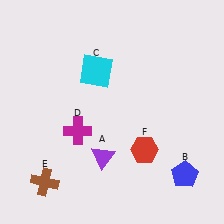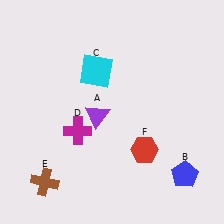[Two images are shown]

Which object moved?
The purple triangle (A) moved up.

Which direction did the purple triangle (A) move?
The purple triangle (A) moved up.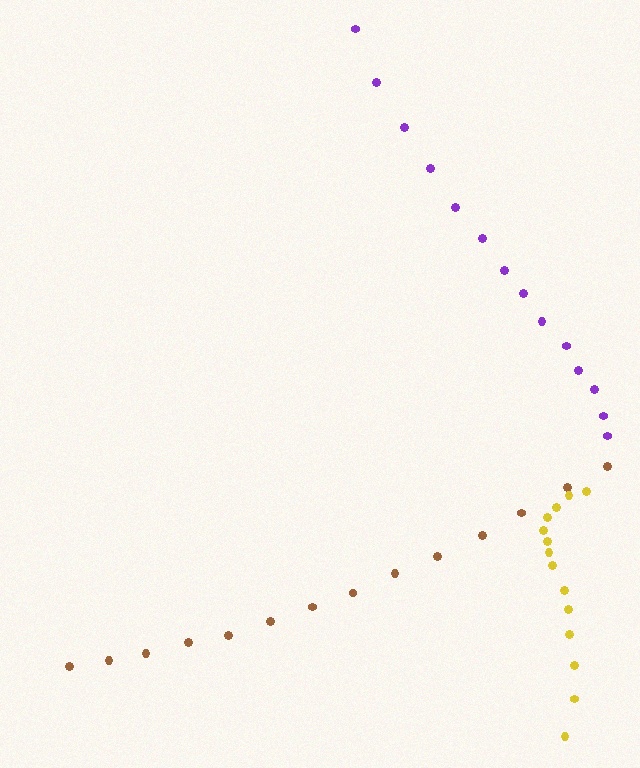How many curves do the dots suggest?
There are 3 distinct paths.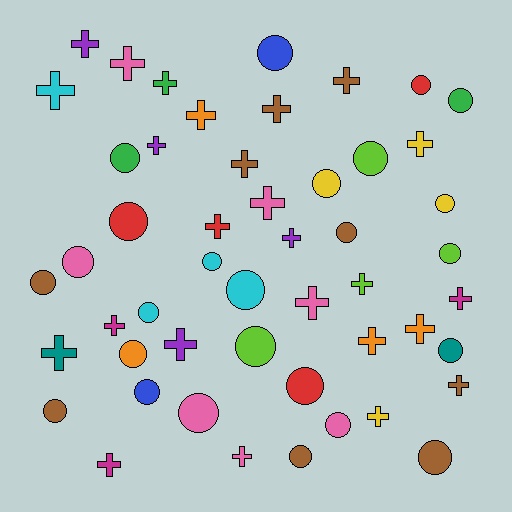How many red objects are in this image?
There are 4 red objects.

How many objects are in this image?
There are 50 objects.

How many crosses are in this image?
There are 25 crosses.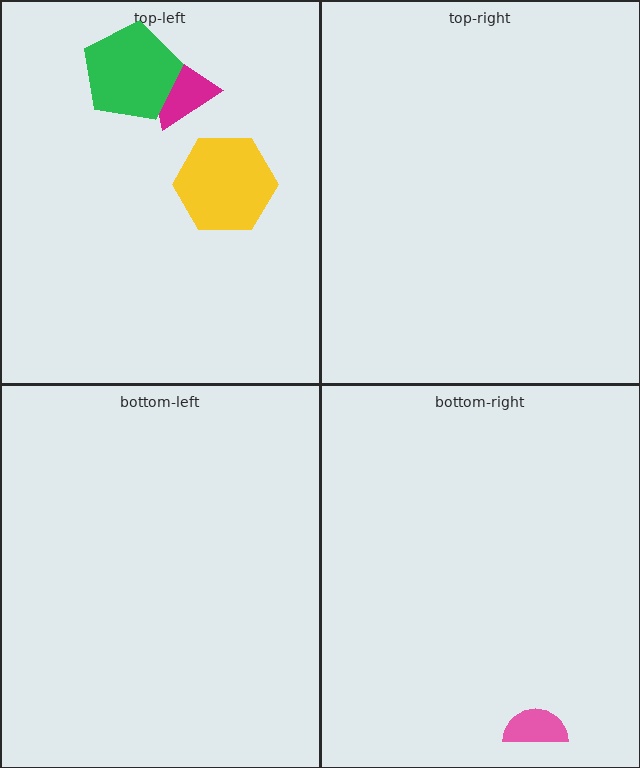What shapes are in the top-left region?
The yellow hexagon, the magenta trapezoid, the green pentagon.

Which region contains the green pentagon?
The top-left region.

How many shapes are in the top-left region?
3.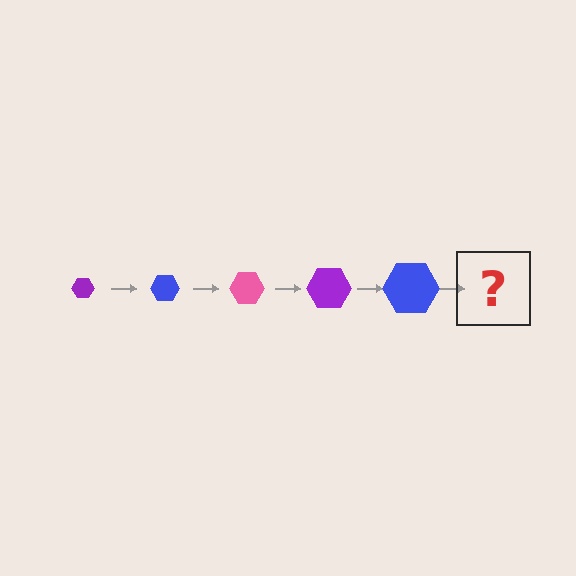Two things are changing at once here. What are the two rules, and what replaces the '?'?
The two rules are that the hexagon grows larger each step and the color cycles through purple, blue, and pink. The '?' should be a pink hexagon, larger than the previous one.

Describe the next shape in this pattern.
It should be a pink hexagon, larger than the previous one.